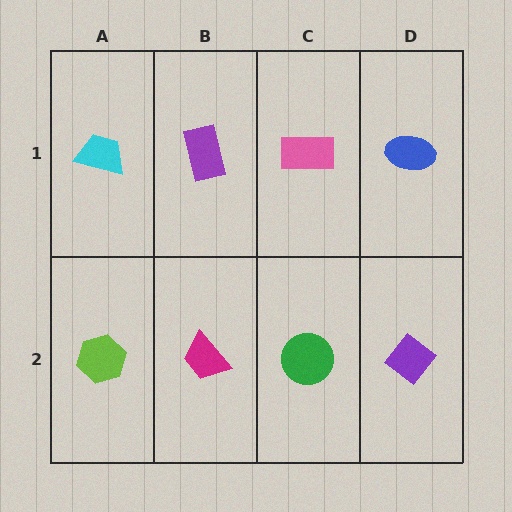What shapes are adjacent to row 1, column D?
A purple diamond (row 2, column D), a pink rectangle (row 1, column C).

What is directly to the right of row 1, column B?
A pink rectangle.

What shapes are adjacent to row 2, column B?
A purple rectangle (row 1, column B), a lime hexagon (row 2, column A), a green circle (row 2, column C).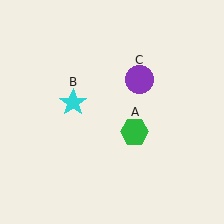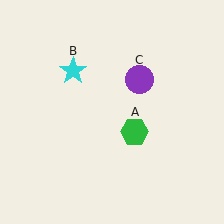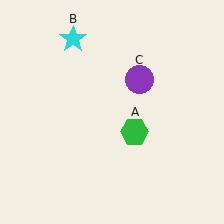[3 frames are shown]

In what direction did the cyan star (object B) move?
The cyan star (object B) moved up.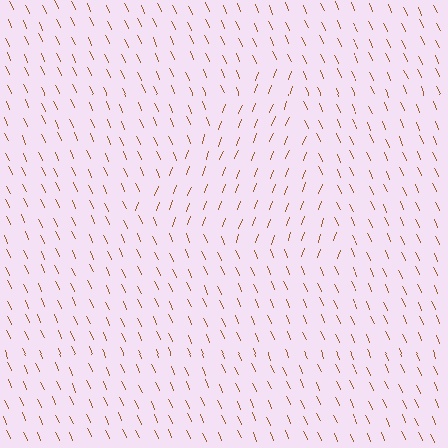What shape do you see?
I see a triangle.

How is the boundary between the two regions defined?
The boundary is defined purely by a change in line orientation (approximately 45 degrees difference). All lines are the same color and thickness.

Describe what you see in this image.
The image is filled with small brown line segments. A triangle region in the image has lines oriented differently from the surrounding lines, creating a visible texture boundary.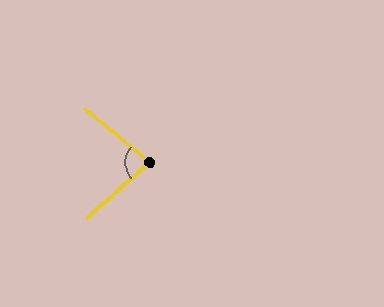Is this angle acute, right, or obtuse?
It is acute.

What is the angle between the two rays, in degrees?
Approximately 82 degrees.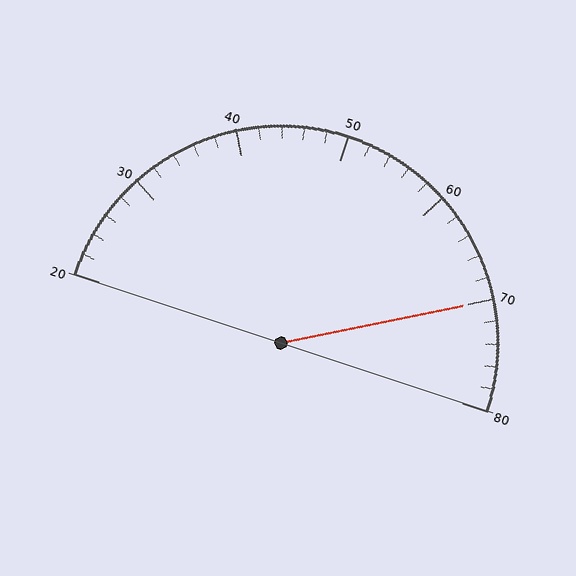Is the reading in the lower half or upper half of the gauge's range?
The reading is in the upper half of the range (20 to 80).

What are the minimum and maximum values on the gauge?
The gauge ranges from 20 to 80.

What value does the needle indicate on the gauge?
The needle indicates approximately 70.